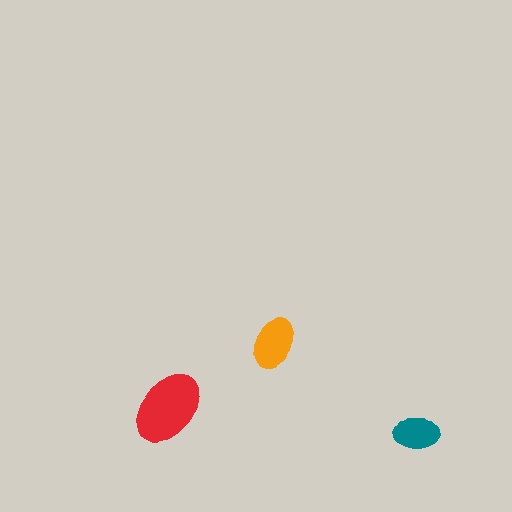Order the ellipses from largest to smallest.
the red one, the orange one, the teal one.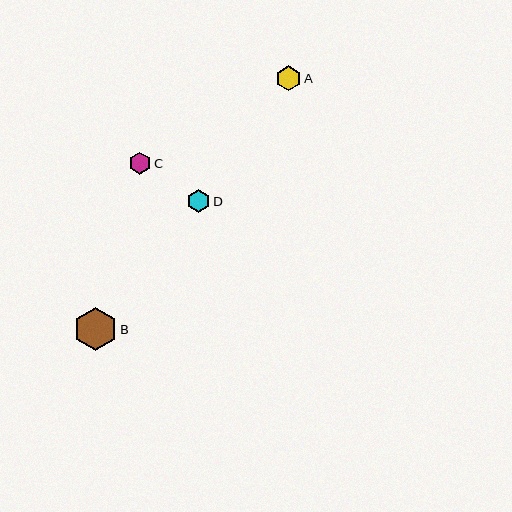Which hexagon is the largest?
Hexagon B is the largest with a size of approximately 43 pixels.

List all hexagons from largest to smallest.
From largest to smallest: B, A, D, C.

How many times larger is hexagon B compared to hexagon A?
Hexagon B is approximately 1.7 times the size of hexagon A.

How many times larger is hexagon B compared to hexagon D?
Hexagon B is approximately 1.9 times the size of hexagon D.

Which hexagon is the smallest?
Hexagon C is the smallest with a size of approximately 22 pixels.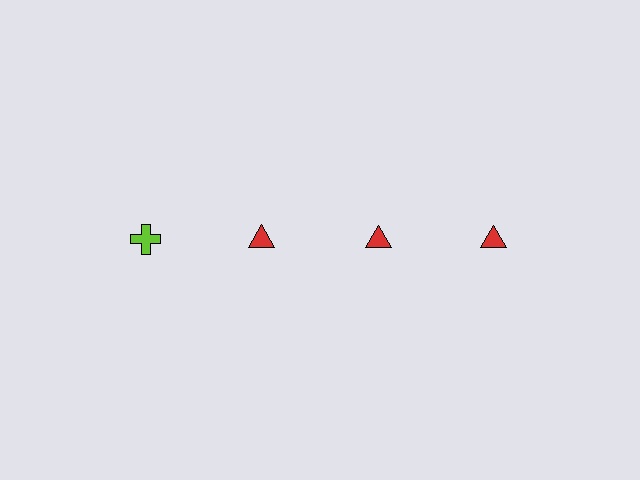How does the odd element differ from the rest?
It differs in both color (lime instead of red) and shape (cross instead of triangle).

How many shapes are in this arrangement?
There are 4 shapes arranged in a grid pattern.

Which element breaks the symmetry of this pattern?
The lime cross in the top row, leftmost column breaks the symmetry. All other shapes are red triangles.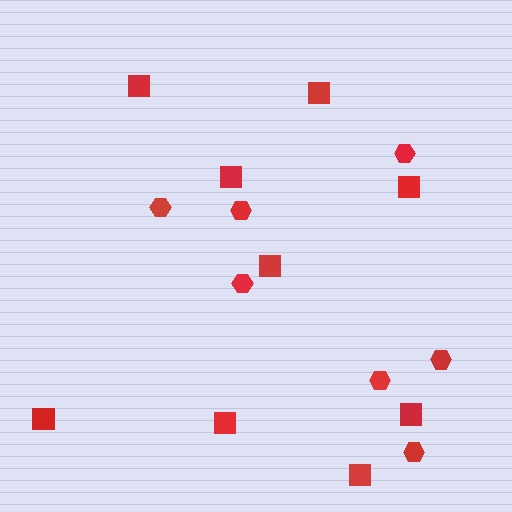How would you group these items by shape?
There are 2 groups: one group of squares (9) and one group of hexagons (7).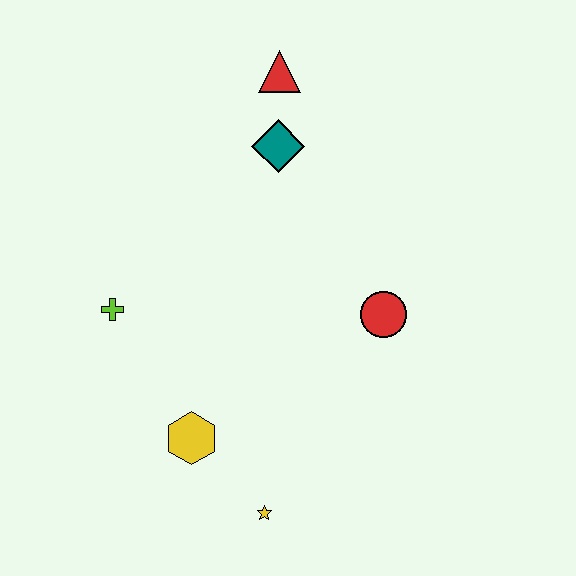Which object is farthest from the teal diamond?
The yellow star is farthest from the teal diamond.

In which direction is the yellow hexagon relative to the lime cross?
The yellow hexagon is below the lime cross.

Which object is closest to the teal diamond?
The red triangle is closest to the teal diamond.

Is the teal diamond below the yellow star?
No